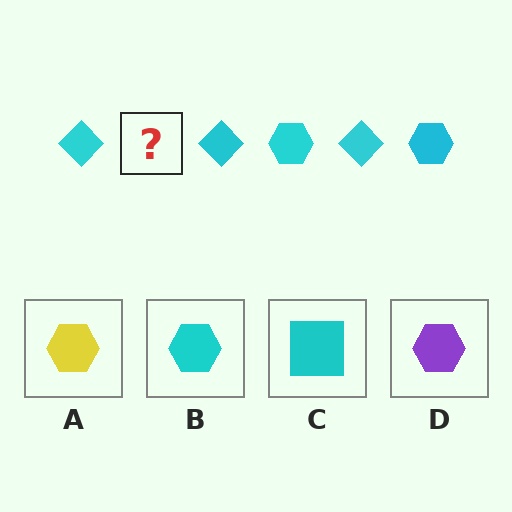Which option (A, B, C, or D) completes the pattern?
B.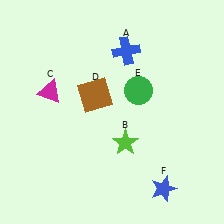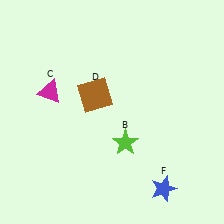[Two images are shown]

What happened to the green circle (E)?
The green circle (E) was removed in Image 2. It was in the top-right area of Image 1.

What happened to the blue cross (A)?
The blue cross (A) was removed in Image 2. It was in the top-right area of Image 1.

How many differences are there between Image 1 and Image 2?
There are 2 differences between the two images.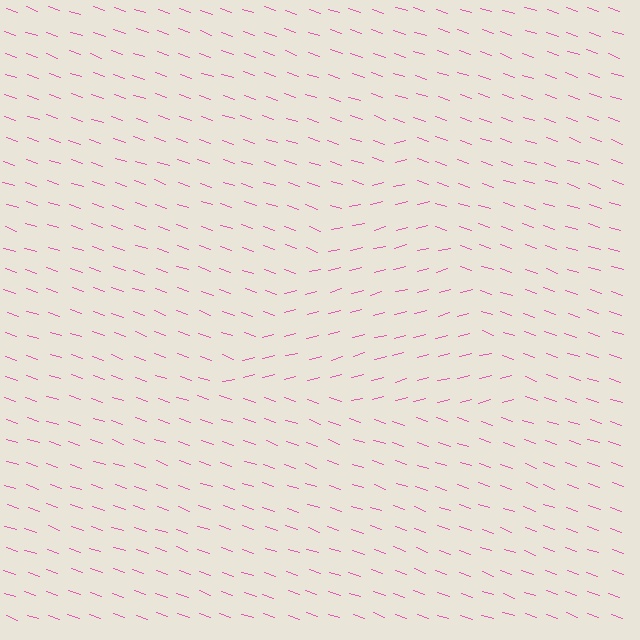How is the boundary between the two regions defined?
The boundary is defined purely by a change in line orientation (approximately 33 degrees difference). All lines are the same color and thickness.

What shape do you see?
I see a triangle.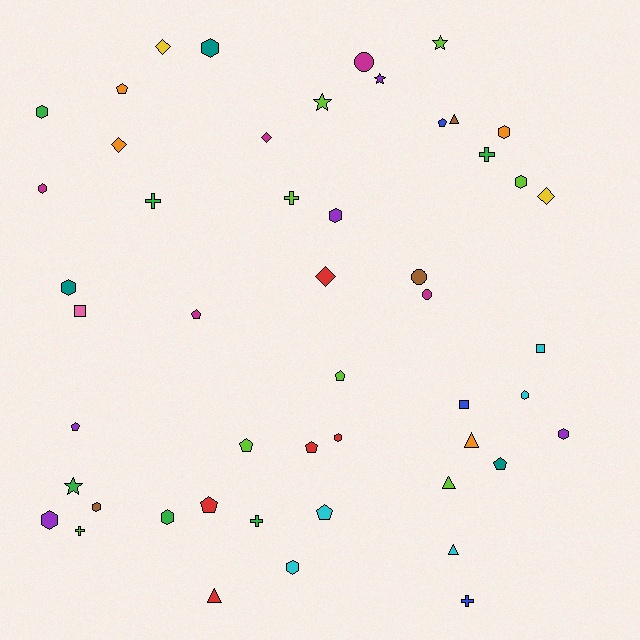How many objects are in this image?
There are 50 objects.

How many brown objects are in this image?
There are 3 brown objects.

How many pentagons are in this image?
There are 10 pentagons.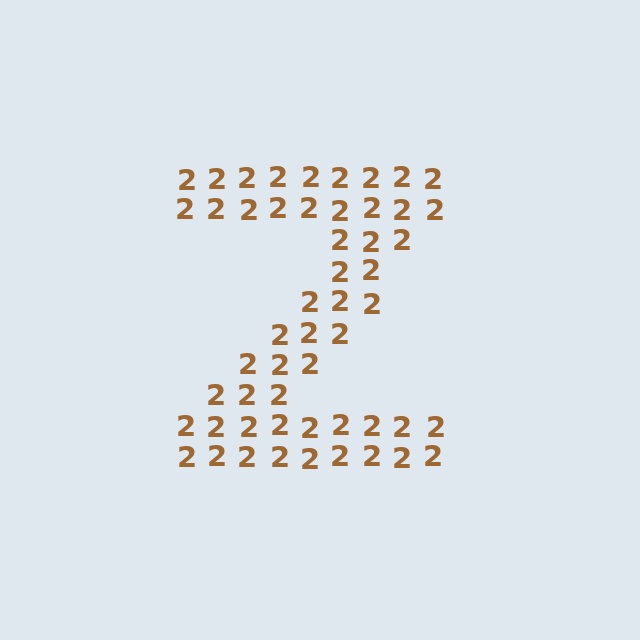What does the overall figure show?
The overall figure shows the letter Z.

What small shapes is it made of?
It is made of small digit 2's.